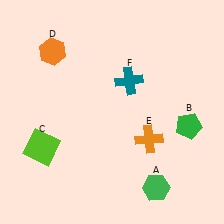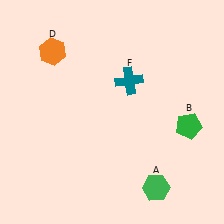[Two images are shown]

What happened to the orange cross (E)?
The orange cross (E) was removed in Image 2. It was in the bottom-right area of Image 1.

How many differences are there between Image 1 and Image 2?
There are 2 differences between the two images.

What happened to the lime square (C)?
The lime square (C) was removed in Image 2. It was in the bottom-left area of Image 1.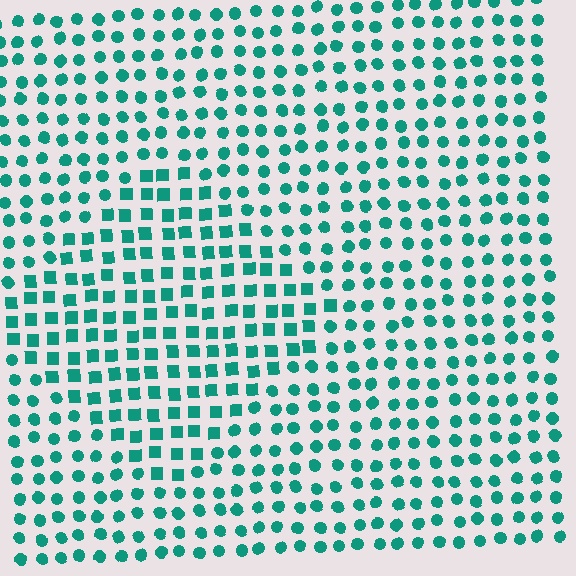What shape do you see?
I see a diamond.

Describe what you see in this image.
The image is filled with small teal elements arranged in a uniform grid. A diamond-shaped region contains squares, while the surrounding area contains circles. The boundary is defined purely by the change in element shape.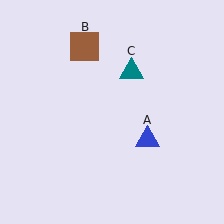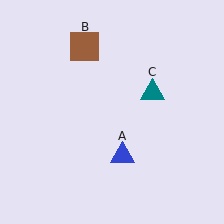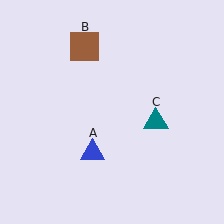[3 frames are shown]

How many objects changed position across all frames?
2 objects changed position: blue triangle (object A), teal triangle (object C).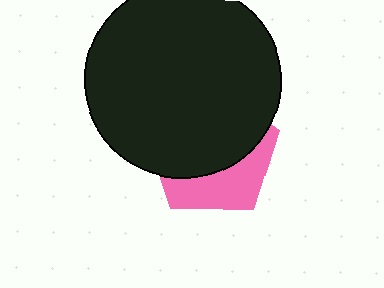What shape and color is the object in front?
The object in front is a black circle.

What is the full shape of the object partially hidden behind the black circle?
The partially hidden object is a pink pentagon.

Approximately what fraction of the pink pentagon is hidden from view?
Roughly 64% of the pink pentagon is hidden behind the black circle.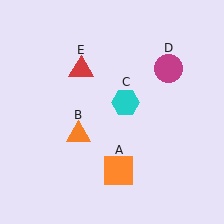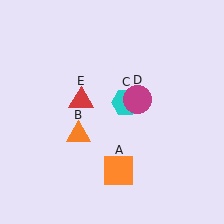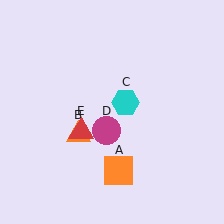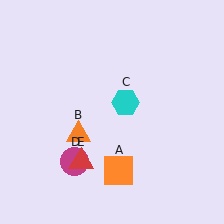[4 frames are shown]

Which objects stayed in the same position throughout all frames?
Orange square (object A) and orange triangle (object B) and cyan hexagon (object C) remained stationary.